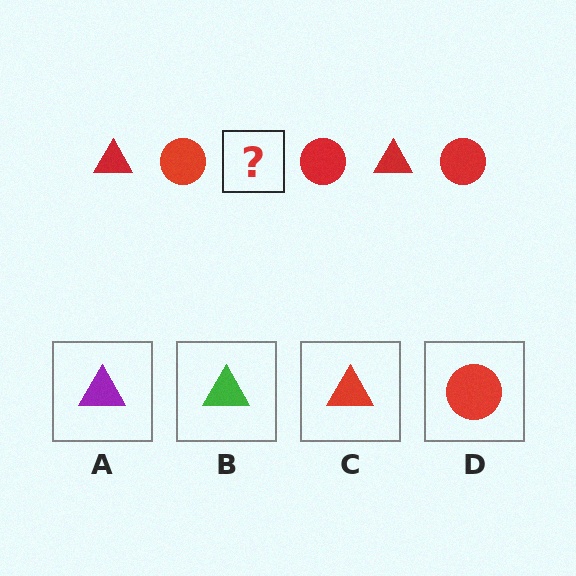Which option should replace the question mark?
Option C.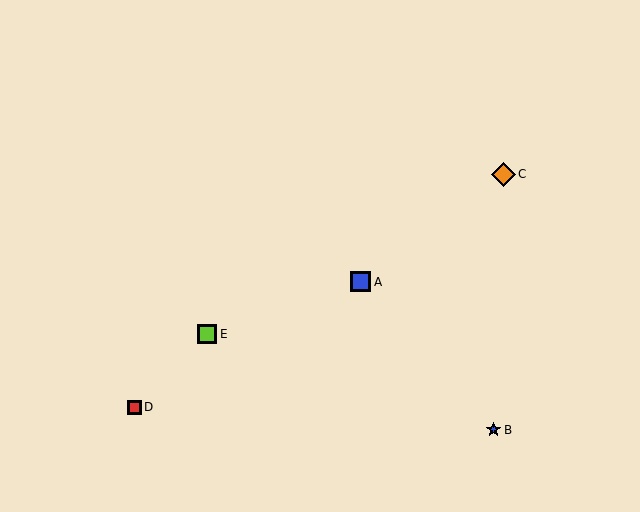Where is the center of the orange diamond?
The center of the orange diamond is at (503, 174).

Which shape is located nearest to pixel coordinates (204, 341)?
The lime square (labeled E) at (207, 334) is nearest to that location.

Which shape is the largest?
The orange diamond (labeled C) is the largest.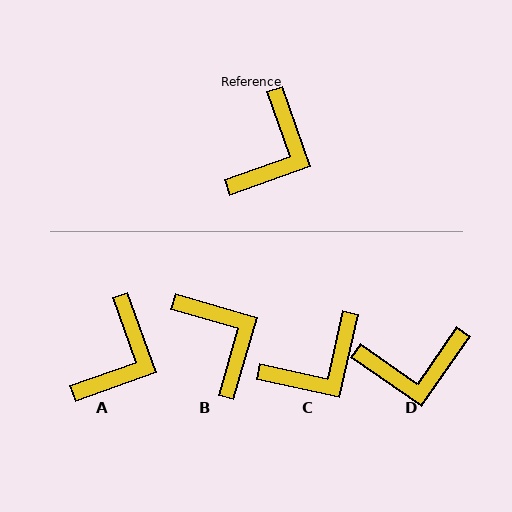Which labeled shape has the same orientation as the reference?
A.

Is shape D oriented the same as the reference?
No, it is off by about 54 degrees.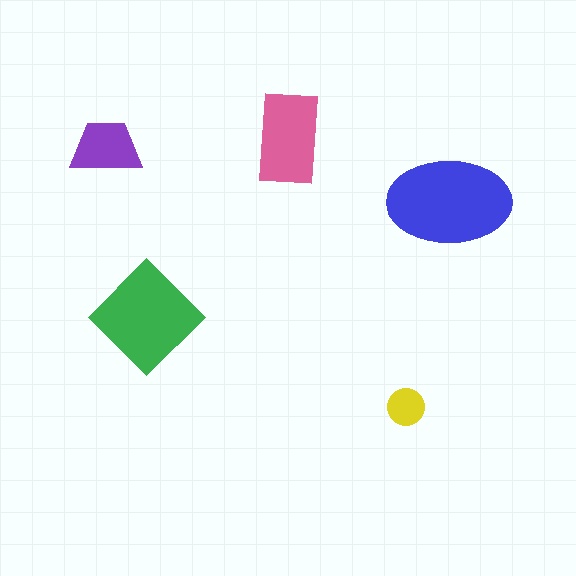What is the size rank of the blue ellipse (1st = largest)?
1st.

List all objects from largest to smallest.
The blue ellipse, the green diamond, the pink rectangle, the purple trapezoid, the yellow circle.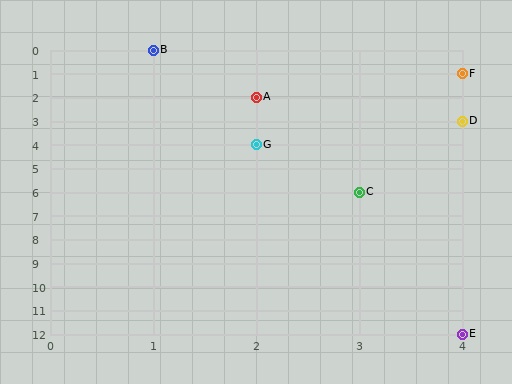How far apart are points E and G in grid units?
Points E and G are 2 columns and 8 rows apart (about 8.2 grid units diagonally).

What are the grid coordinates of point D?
Point D is at grid coordinates (4, 3).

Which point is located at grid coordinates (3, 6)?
Point C is at (3, 6).